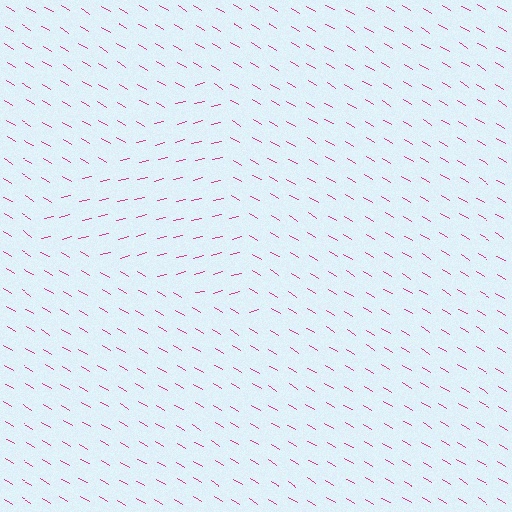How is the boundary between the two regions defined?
The boundary is defined purely by a change in line orientation (approximately 45 degrees difference). All lines are the same color and thickness.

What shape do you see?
I see a triangle.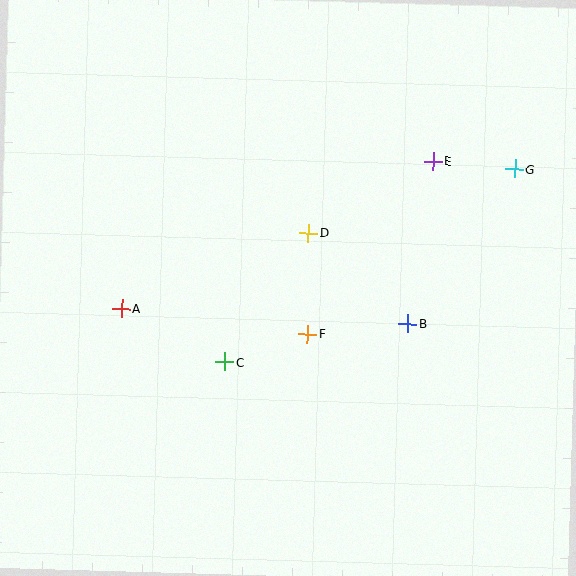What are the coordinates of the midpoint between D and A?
The midpoint between D and A is at (215, 271).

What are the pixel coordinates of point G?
Point G is at (515, 169).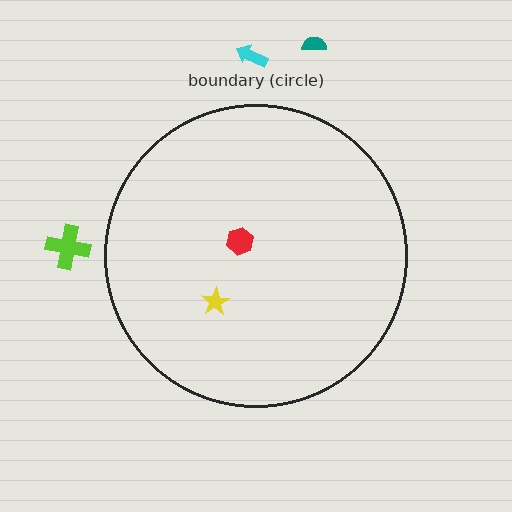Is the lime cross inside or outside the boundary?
Outside.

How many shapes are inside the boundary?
2 inside, 3 outside.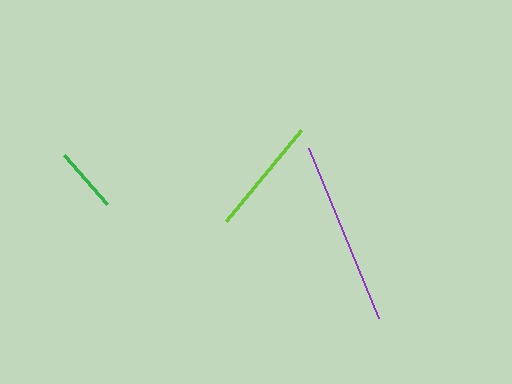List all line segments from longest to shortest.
From longest to shortest: purple, lime, green.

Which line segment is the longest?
The purple line is the longest at approximately 184 pixels.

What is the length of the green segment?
The green segment is approximately 65 pixels long.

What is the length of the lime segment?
The lime segment is approximately 118 pixels long.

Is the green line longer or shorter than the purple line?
The purple line is longer than the green line.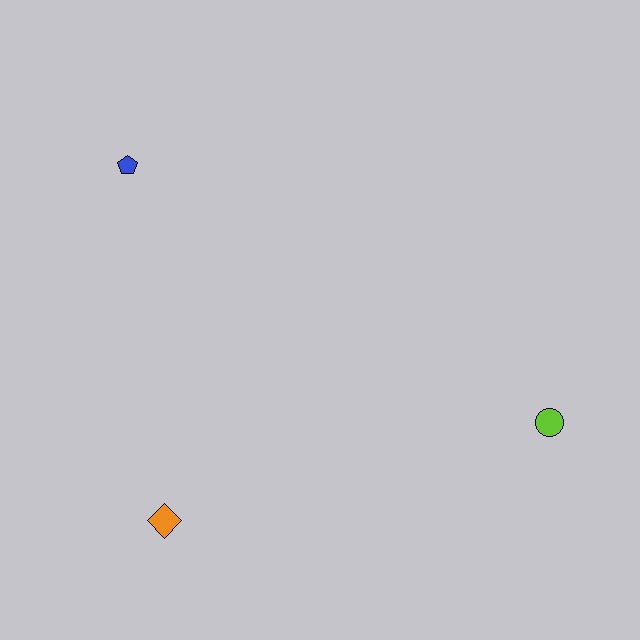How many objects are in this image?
There are 3 objects.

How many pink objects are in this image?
There are no pink objects.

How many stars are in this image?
There are no stars.